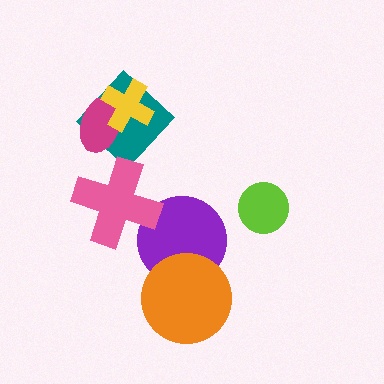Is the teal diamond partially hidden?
Yes, it is partially covered by another shape.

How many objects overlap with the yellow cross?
2 objects overlap with the yellow cross.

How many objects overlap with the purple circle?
2 objects overlap with the purple circle.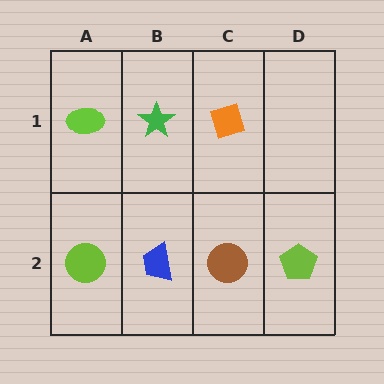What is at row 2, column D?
A lime pentagon.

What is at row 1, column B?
A green star.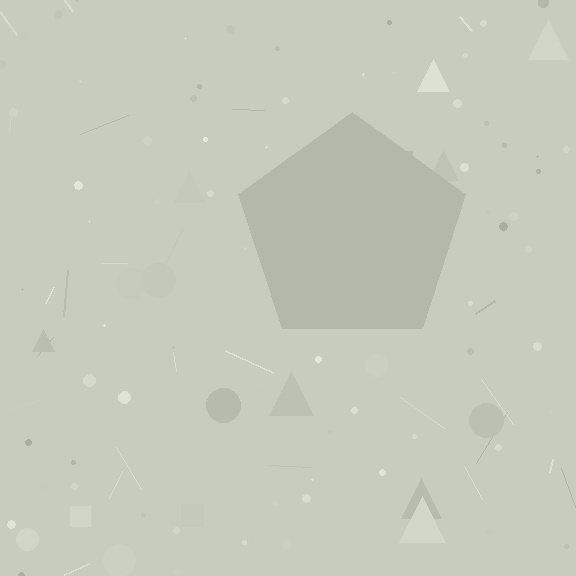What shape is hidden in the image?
A pentagon is hidden in the image.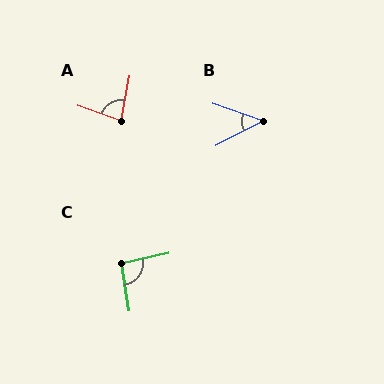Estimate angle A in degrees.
Approximately 80 degrees.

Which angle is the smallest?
B, at approximately 46 degrees.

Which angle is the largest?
C, at approximately 93 degrees.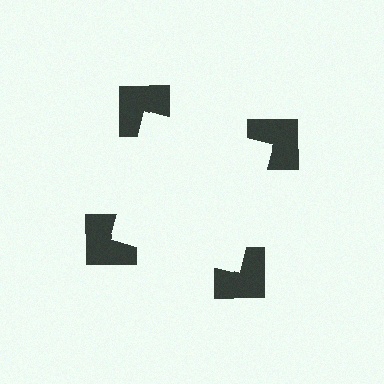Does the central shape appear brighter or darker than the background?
It typically appears slightly brighter than the background, even though no actual brightness change is drawn.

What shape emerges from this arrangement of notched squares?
An illusory square — its edges are inferred from the aligned wedge cuts in the notched squares, not physically drawn.